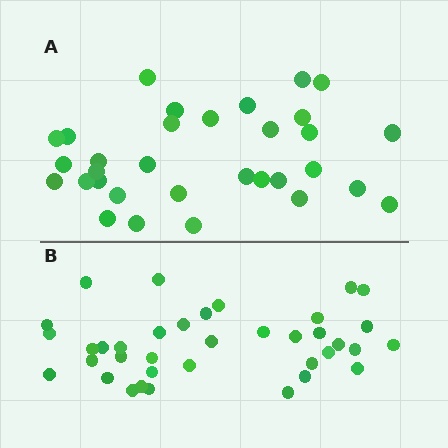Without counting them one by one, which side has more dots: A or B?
Region B (the bottom region) has more dots.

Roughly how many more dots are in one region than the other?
Region B has about 5 more dots than region A.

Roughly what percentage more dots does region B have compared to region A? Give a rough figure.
About 15% more.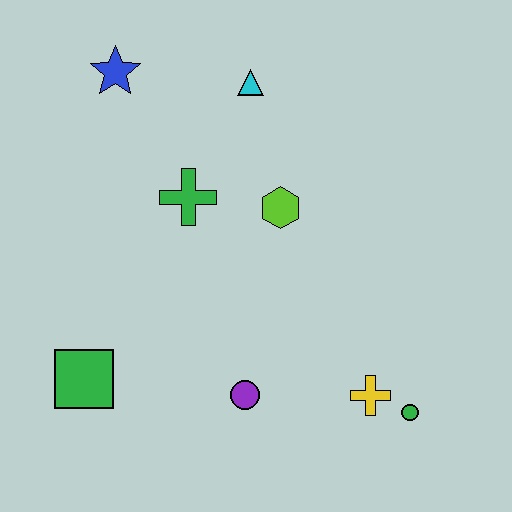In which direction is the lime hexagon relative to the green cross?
The lime hexagon is to the right of the green cross.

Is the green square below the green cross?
Yes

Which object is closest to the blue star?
The cyan triangle is closest to the blue star.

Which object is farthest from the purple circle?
The blue star is farthest from the purple circle.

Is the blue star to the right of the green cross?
No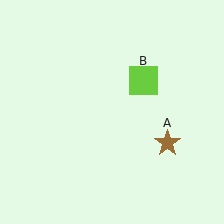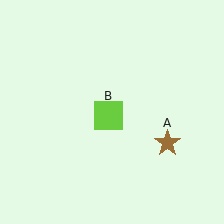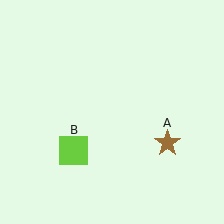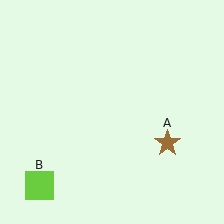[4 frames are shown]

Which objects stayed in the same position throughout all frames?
Brown star (object A) remained stationary.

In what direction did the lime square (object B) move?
The lime square (object B) moved down and to the left.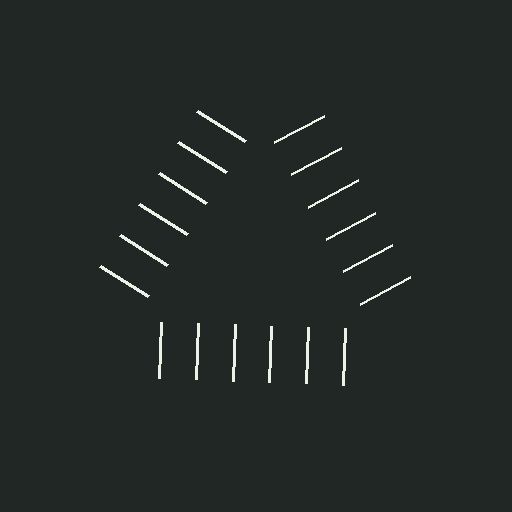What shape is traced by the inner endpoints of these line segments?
An illusory triangle — the line segments terminate on its edges but no continuous stroke is drawn.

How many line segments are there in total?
18 — 6 along each of the 3 edges.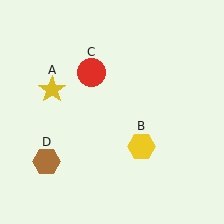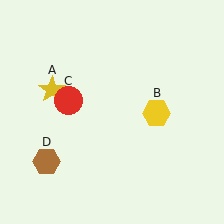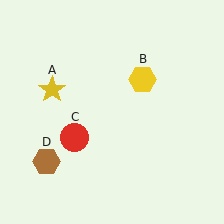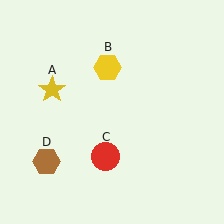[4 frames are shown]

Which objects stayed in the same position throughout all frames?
Yellow star (object A) and brown hexagon (object D) remained stationary.